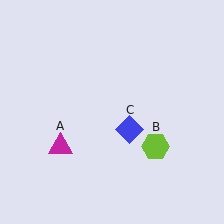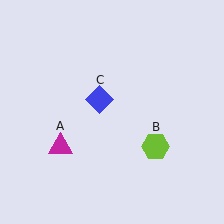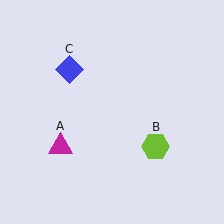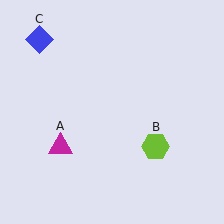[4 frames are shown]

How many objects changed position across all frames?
1 object changed position: blue diamond (object C).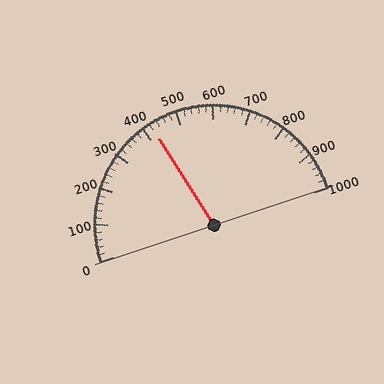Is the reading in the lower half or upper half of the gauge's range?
The reading is in the lower half of the range (0 to 1000).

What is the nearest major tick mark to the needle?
The nearest major tick mark is 400.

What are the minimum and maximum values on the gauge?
The gauge ranges from 0 to 1000.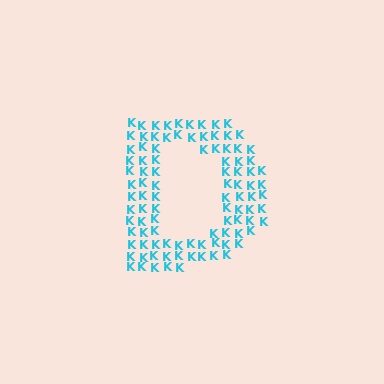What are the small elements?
The small elements are letter K's.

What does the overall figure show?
The overall figure shows the letter D.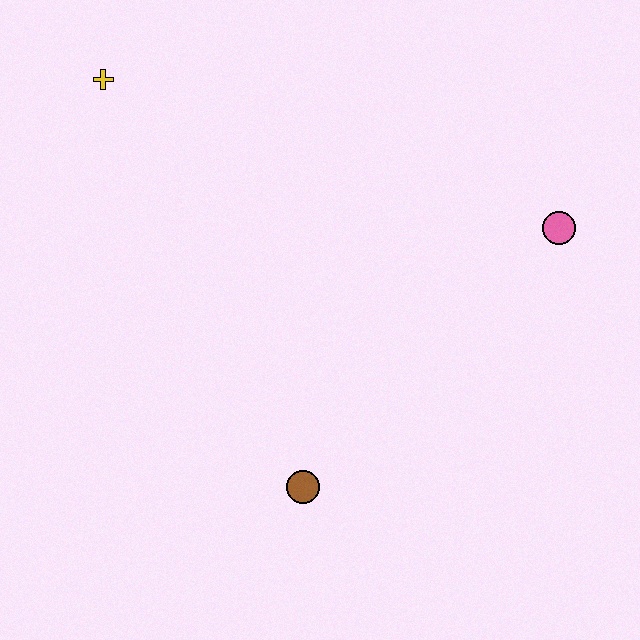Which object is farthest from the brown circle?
The yellow cross is farthest from the brown circle.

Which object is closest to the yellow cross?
The brown circle is closest to the yellow cross.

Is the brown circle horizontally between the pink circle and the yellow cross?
Yes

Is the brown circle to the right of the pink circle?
No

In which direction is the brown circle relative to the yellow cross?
The brown circle is below the yellow cross.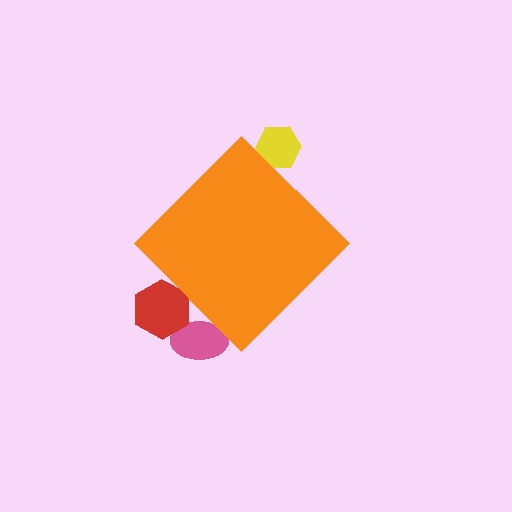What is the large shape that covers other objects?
An orange diamond.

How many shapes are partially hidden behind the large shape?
3 shapes are partially hidden.